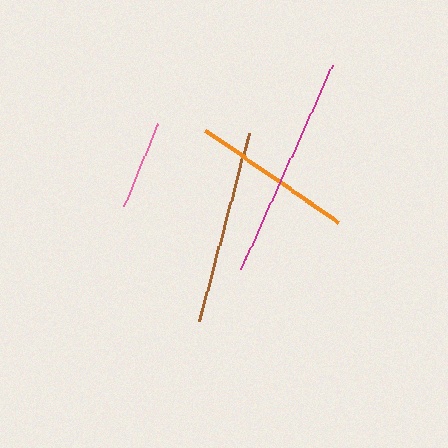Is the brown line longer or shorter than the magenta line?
The magenta line is longer than the brown line.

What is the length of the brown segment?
The brown segment is approximately 195 pixels long.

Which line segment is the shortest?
The pink line is the shortest at approximately 89 pixels.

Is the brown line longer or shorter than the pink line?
The brown line is longer than the pink line.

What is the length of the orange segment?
The orange segment is approximately 162 pixels long.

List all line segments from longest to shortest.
From longest to shortest: magenta, brown, orange, pink.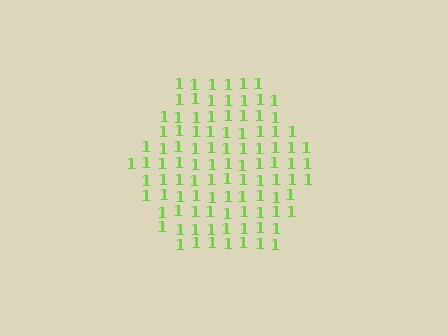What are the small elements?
The small elements are digit 1's.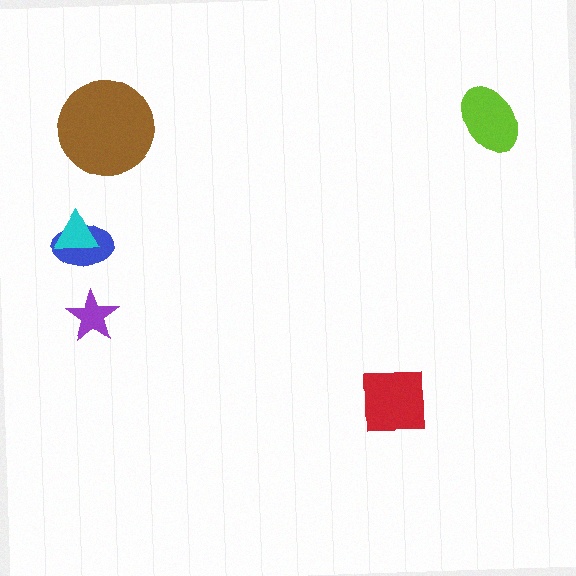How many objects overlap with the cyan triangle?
1 object overlaps with the cyan triangle.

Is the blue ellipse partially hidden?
Yes, it is partially covered by another shape.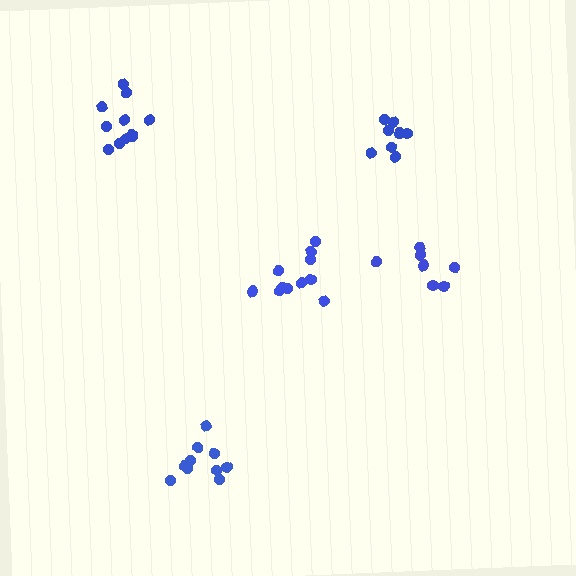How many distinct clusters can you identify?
There are 5 distinct clusters.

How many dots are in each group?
Group 1: 11 dots, Group 2: 11 dots, Group 3: 10 dots, Group 4: 8 dots, Group 5: 7 dots (47 total).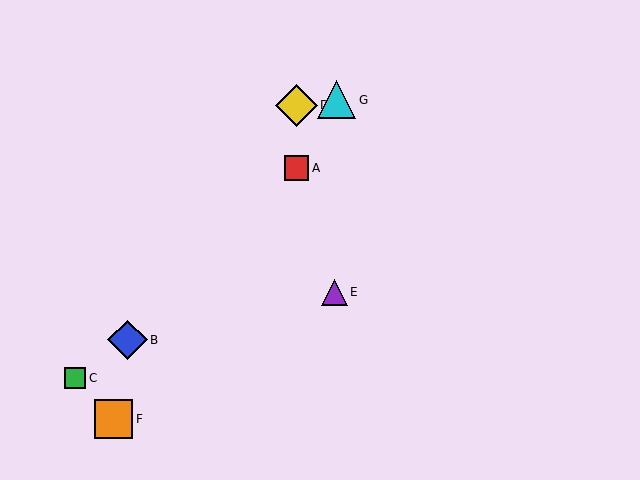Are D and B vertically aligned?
No, D is at x≈296 and B is at x≈128.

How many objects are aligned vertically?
2 objects (A, D) are aligned vertically.